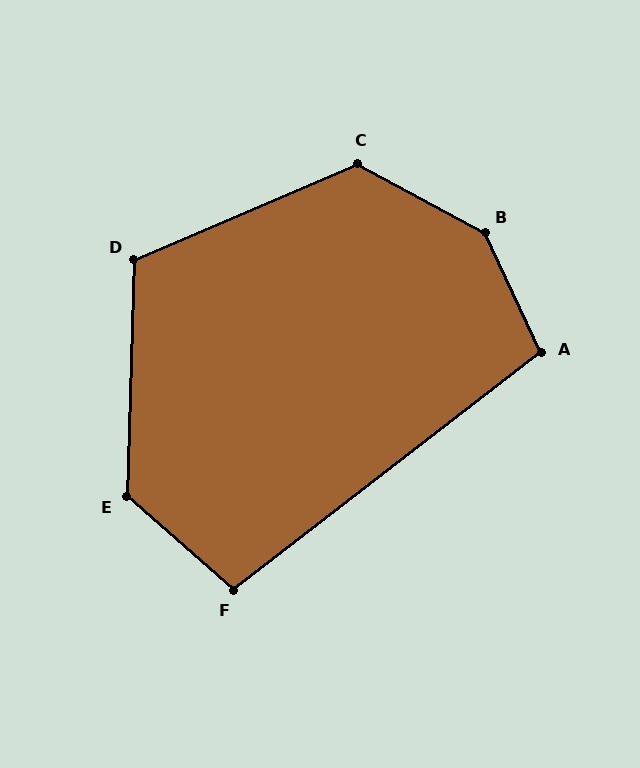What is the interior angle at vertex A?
Approximately 102 degrees (obtuse).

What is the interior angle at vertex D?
Approximately 115 degrees (obtuse).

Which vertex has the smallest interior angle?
F, at approximately 101 degrees.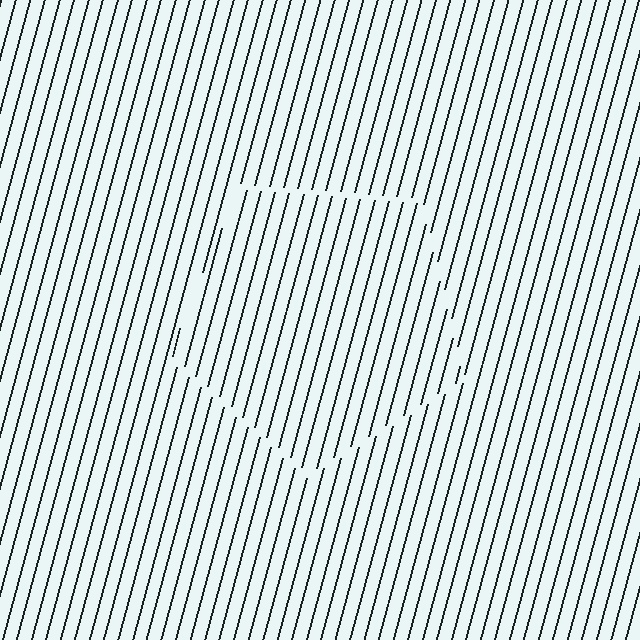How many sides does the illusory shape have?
5 sides — the line-ends trace a pentagon.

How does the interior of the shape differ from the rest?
The interior of the shape contains the same grating, shifted by half a period — the contour is defined by the phase discontinuity where line-ends from the inner and outer gratings abut.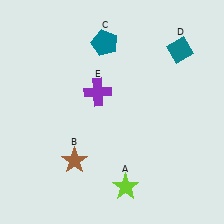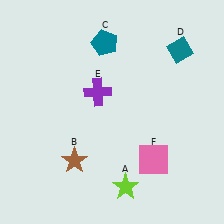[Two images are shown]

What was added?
A pink square (F) was added in Image 2.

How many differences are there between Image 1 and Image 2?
There is 1 difference between the two images.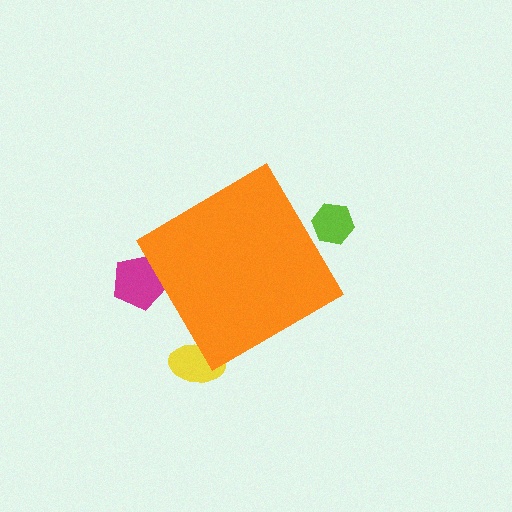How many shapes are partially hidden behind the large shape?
3 shapes are partially hidden.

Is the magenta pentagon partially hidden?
Yes, the magenta pentagon is partially hidden behind the orange diamond.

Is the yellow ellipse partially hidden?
Yes, the yellow ellipse is partially hidden behind the orange diamond.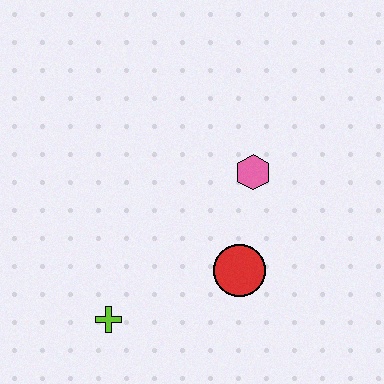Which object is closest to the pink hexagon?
The red circle is closest to the pink hexagon.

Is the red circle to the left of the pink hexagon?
Yes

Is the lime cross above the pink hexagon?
No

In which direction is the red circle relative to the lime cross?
The red circle is to the right of the lime cross.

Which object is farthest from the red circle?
The lime cross is farthest from the red circle.